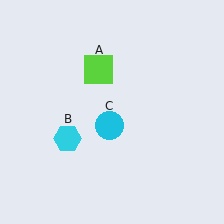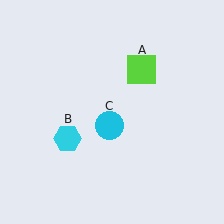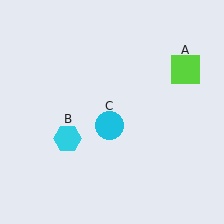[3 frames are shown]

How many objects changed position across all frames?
1 object changed position: lime square (object A).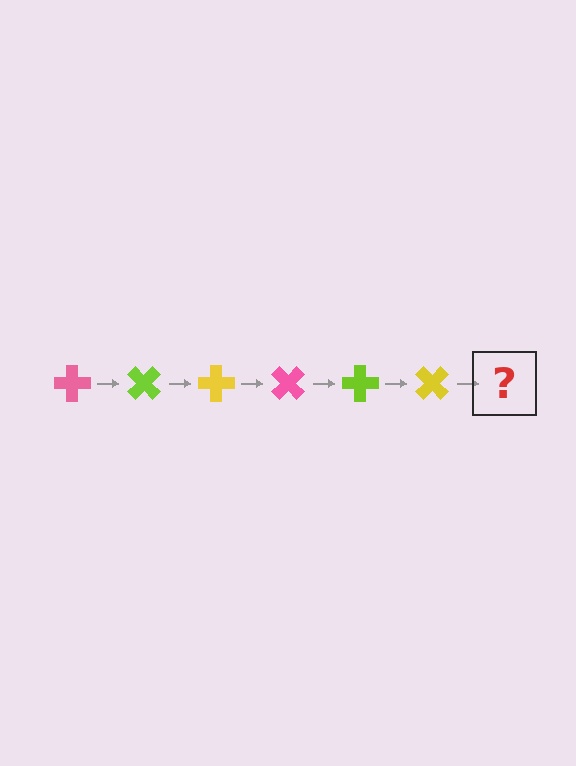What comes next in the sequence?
The next element should be a pink cross, rotated 270 degrees from the start.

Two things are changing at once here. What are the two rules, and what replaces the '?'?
The two rules are that it rotates 45 degrees each step and the color cycles through pink, lime, and yellow. The '?' should be a pink cross, rotated 270 degrees from the start.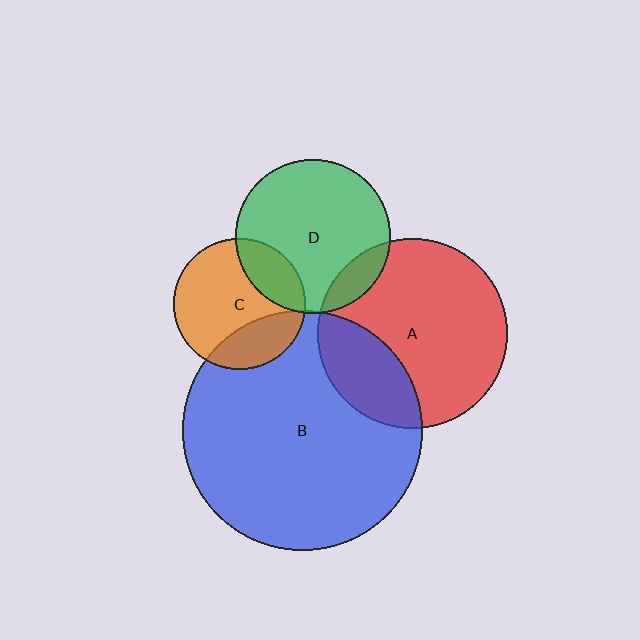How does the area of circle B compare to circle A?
Approximately 1.6 times.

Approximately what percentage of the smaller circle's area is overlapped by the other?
Approximately 25%.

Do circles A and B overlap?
Yes.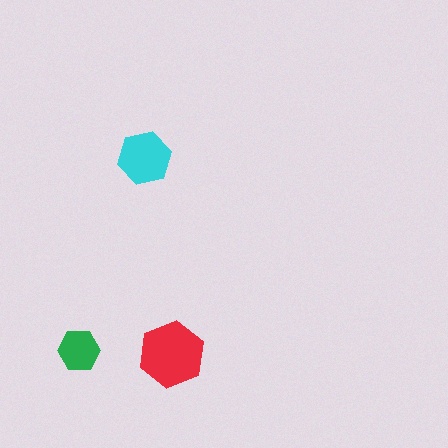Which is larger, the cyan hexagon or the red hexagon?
The red one.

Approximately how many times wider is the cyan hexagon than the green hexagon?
About 1.5 times wider.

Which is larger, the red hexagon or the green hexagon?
The red one.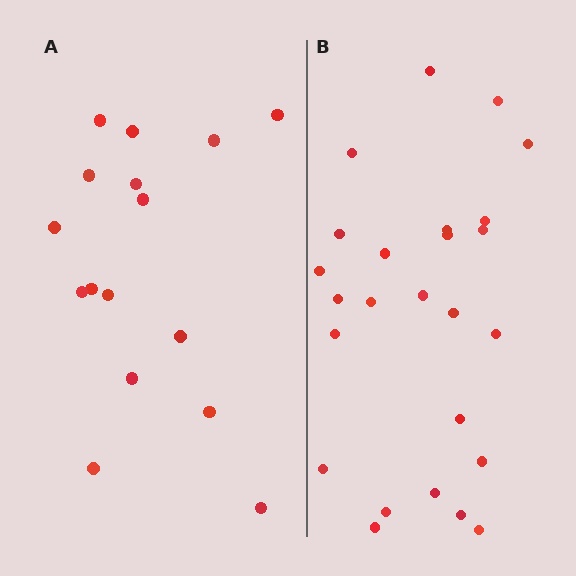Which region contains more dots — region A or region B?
Region B (the right region) has more dots.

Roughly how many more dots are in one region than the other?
Region B has roughly 8 or so more dots than region A.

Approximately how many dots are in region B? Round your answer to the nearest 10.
About 20 dots. (The exact count is 25, which rounds to 20.)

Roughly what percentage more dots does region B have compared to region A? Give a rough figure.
About 55% more.